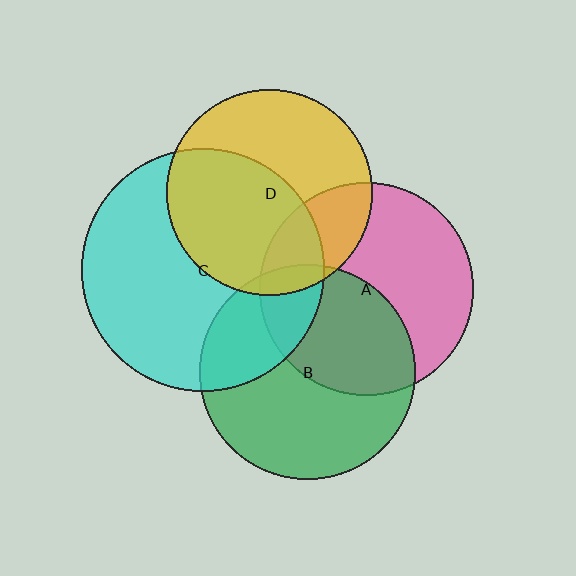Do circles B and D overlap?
Yes.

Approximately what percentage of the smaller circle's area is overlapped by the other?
Approximately 5%.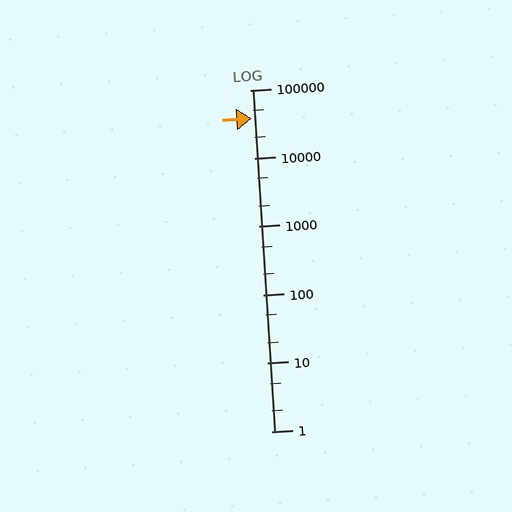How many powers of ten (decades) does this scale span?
The scale spans 5 decades, from 1 to 100000.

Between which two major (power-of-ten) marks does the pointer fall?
The pointer is between 10000 and 100000.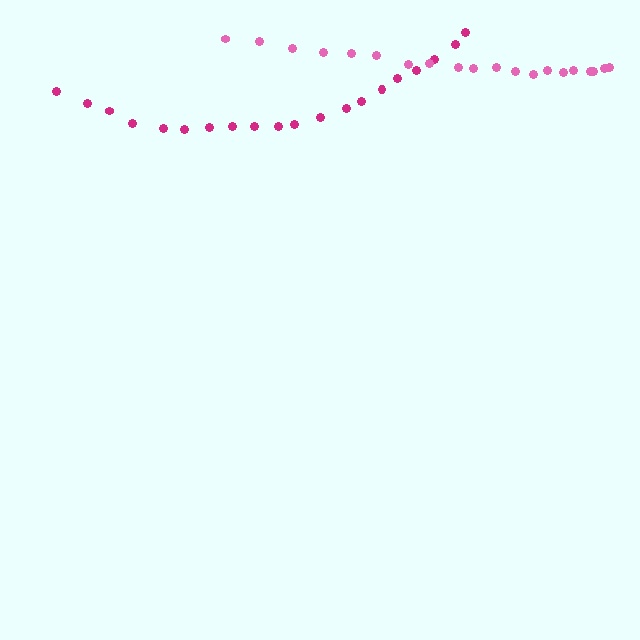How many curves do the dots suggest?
There are 2 distinct paths.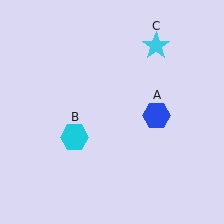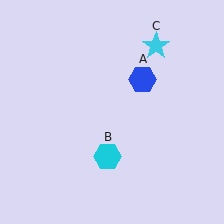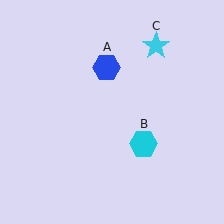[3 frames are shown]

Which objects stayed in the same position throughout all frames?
Cyan star (object C) remained stationary.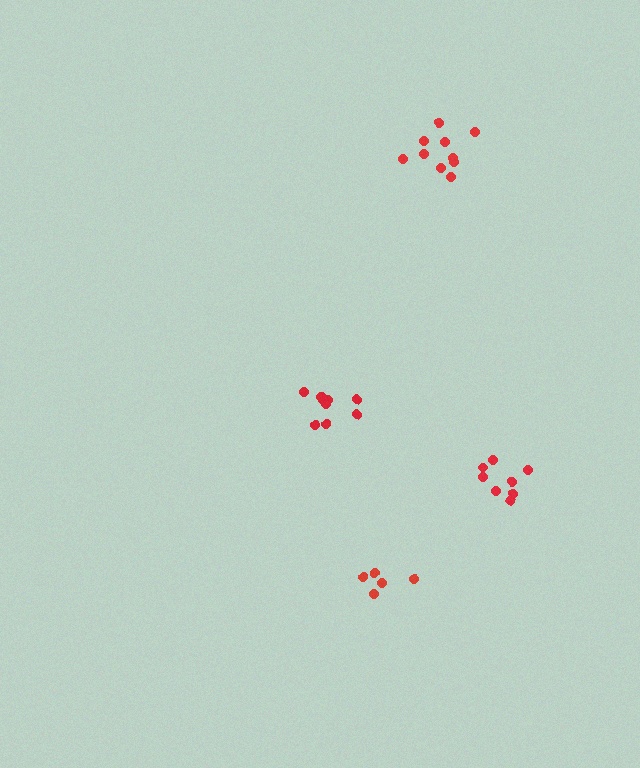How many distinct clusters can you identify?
There are 4 distinct clusters.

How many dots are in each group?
Group 1: 8 dots, Group 2: 10 dots, Group 3: 5 dots, Group 4: 10 dots (33 total).